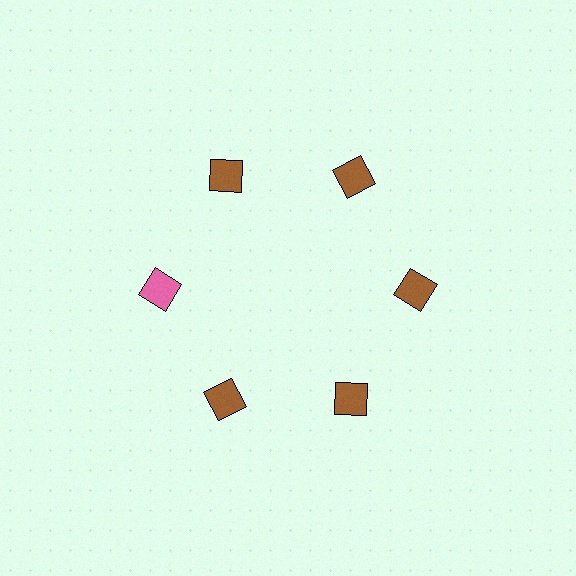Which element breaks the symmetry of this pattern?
The pink diamond at roughly the 9 o'clock position breaks the symmetry. All other shapes are brown diamonds.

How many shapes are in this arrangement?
There are 6 shapes arranged in a ring pattern.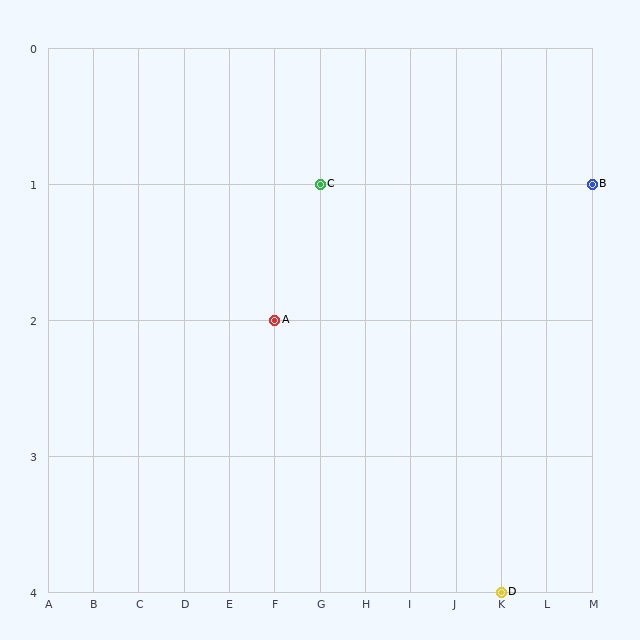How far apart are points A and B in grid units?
Points A and B are 7 columns and 1 row apart (about 7.1 grid units diagonally).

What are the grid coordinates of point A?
Point A is at grid coordinates (F, 2).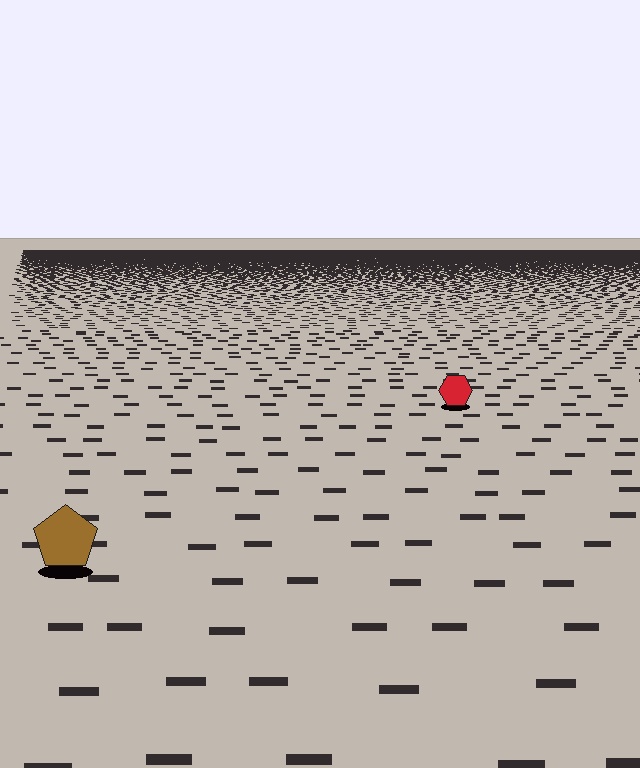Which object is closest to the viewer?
The brown pentagon is closest. The texture marks near it are larger and more spread out.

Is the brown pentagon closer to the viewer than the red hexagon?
Yes. The brown pentagon is closer — you can tell from the texture gradient: the ground texture is coarser near it.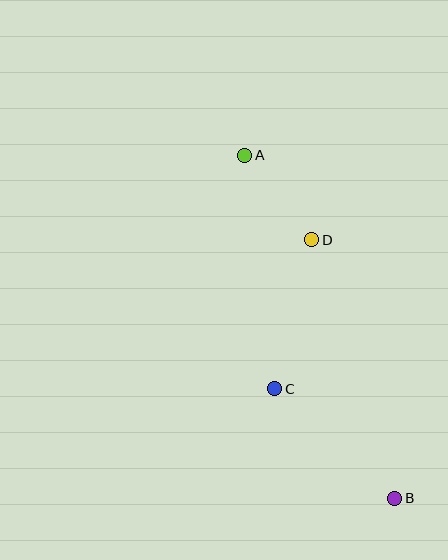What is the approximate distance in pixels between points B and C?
The distance between B and C is approximately 163 pixels.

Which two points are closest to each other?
Points A and D are closest to each other.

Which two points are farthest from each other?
Points A and B are farthest from each other.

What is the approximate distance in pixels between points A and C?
The distance between A and C is approximately 235 pixels.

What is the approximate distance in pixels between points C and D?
The distance between C and D is approximately 154 pixels.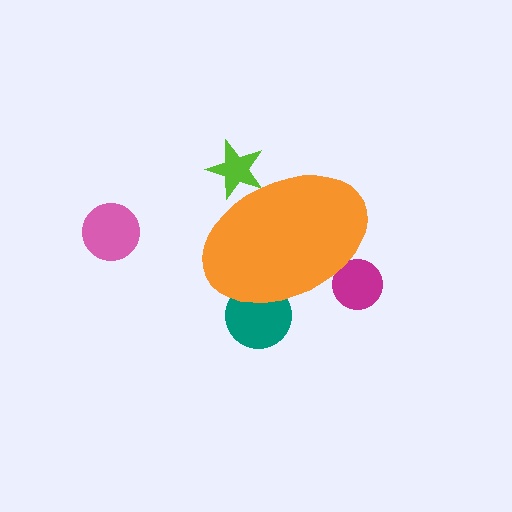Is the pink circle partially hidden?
No, the pink circle is fully visible.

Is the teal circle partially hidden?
Yes, the teal circle is partially hidden behind the orange ellipse.